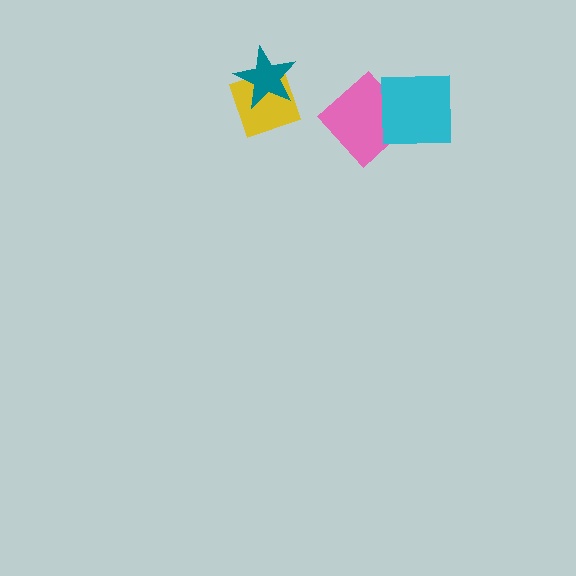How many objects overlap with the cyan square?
1 object overlaps with the cyan square.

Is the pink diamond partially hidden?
Yes, it is partially covered by another shape.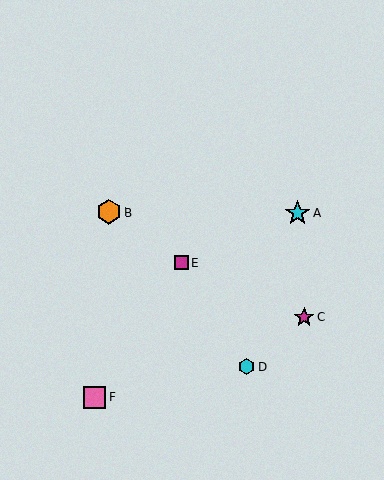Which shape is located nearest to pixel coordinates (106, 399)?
The pink square (labeled F) at (95, 398) is nearest to that location.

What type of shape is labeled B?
Shape B is an orange hexagon.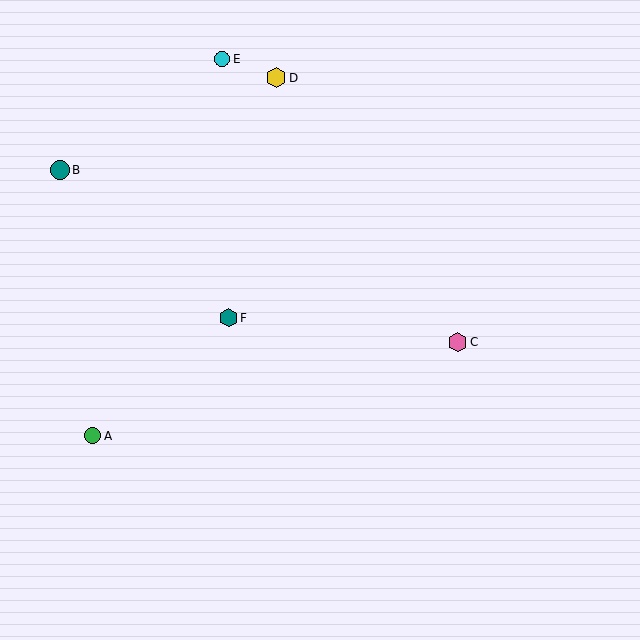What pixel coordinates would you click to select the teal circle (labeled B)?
Click at (60, 170) to select the teal circle B.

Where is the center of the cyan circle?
The center of the cyan circle is at (222, 59).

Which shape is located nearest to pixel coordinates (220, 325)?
The teal hexagon (labeled F) at (228, 318) is nearest to that location.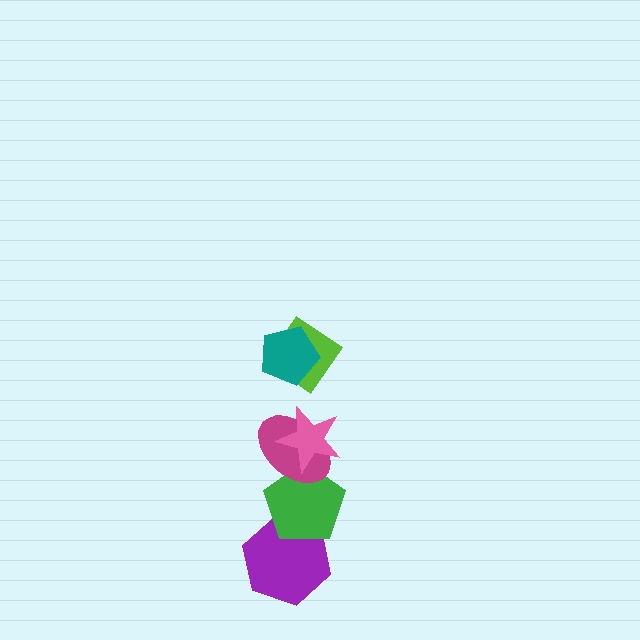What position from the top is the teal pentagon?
The teal pentagon is 1st from the top.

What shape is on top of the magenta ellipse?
The pink star is on top of the magenta ellipse.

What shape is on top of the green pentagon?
The magenta ellipse is on top of the green pentagon.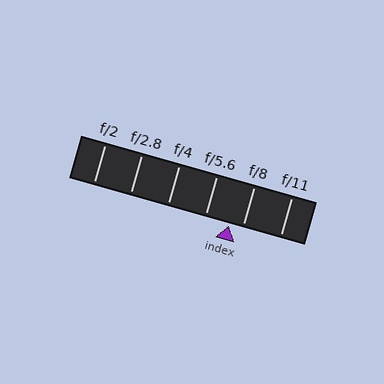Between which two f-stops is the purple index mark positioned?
The index mark is between f/5.6 and f/8.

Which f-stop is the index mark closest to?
The index mark is closest to f/8.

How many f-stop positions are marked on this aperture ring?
There are 6 f-stop positions marked.